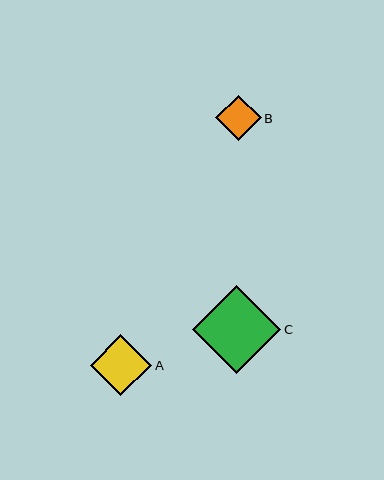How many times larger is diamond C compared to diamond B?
Diamond C is approximately 1.9 times the size of diamond B.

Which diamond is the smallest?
Diamond B is the smallest with a size of approximately 46 pixels.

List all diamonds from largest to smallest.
From largest to smallest: C, A, B.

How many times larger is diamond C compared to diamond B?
Diamond C is approximately 1.9 times the size of diamond B.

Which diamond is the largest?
Diamond C is the largest with a size of approximately 88 pixels.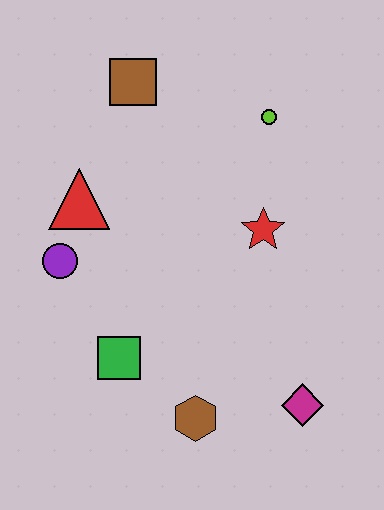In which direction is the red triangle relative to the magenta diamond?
The red triangle is to the left of the magenta diamond.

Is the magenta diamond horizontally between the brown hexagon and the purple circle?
No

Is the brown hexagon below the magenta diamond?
Yes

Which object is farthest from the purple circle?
The magenta diamond is farthest from the purple circle.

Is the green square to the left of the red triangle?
No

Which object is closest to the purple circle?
The red triangle is closest to the purple circle.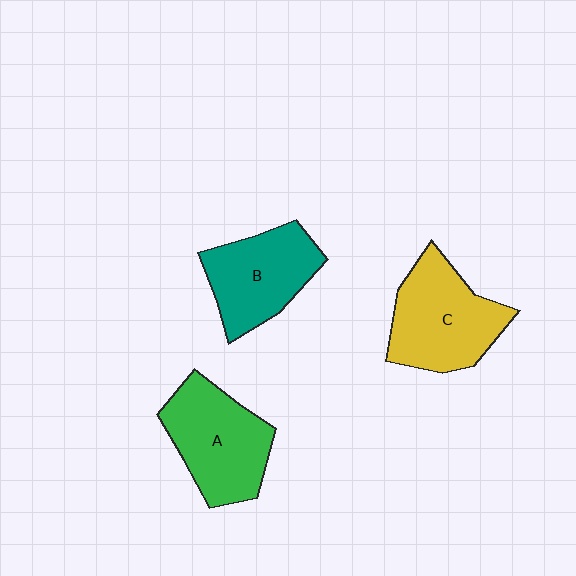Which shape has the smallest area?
Shape B (teal).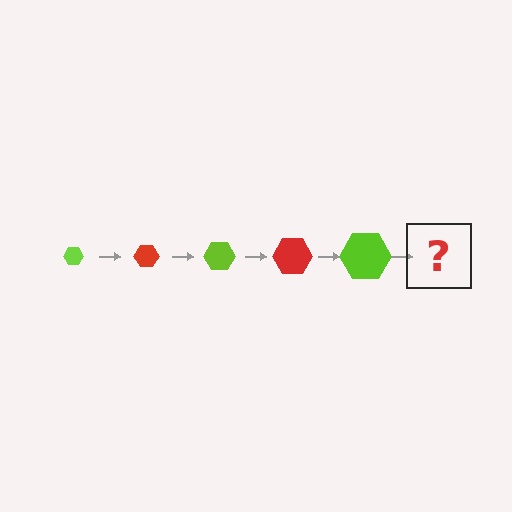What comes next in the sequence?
The next element should be a red hexagon, larger than the previous one.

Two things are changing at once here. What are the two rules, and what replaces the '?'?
The two rules are that the hexagon grows larger each step and the color cycles through lime and red. The '?' should be a red hexagon, larger than the previous one.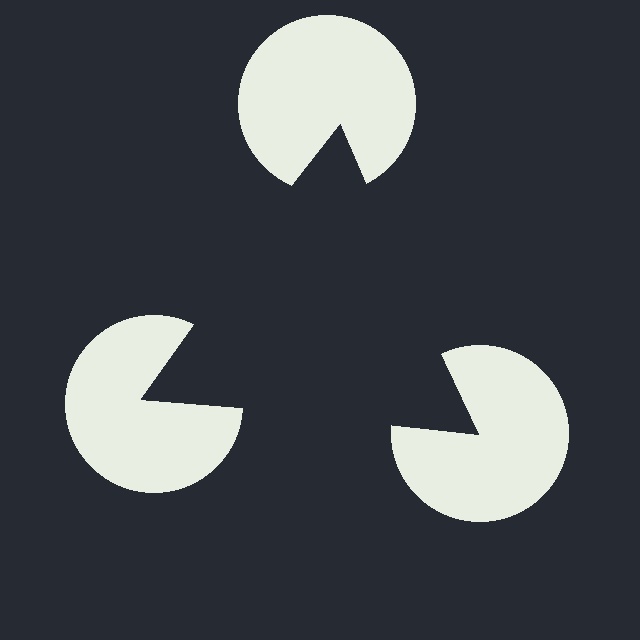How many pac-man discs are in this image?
There are 3 — one at each vertex of the illusory triangle.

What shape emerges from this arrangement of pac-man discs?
An illusory triangle — its edges are inferred from the aligned wedge cuts in the pac-man discs, not physically drawn.